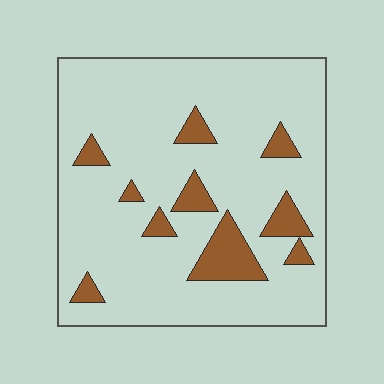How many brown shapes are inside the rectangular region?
10.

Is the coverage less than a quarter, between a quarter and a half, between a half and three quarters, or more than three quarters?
Less than a quarter.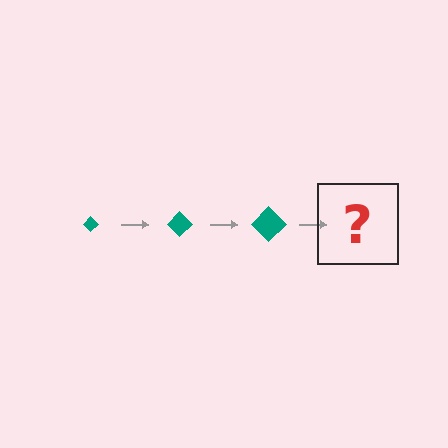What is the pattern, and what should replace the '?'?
The pattern is that the diamond gets progressively larger each step. The '?' should be a teal diamond, larger than the previous one.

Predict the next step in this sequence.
The next step is a teal diamond, larger than the previous one.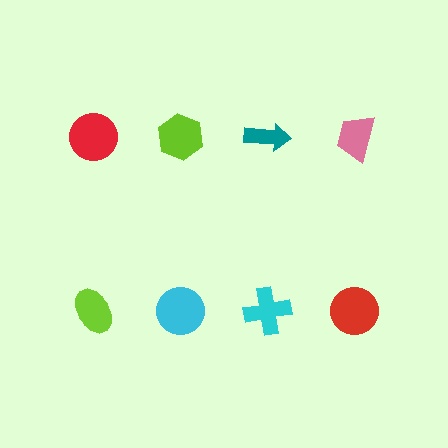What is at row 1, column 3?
A teal arrow.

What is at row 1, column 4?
A pink trapezoid.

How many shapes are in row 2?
4 shapes.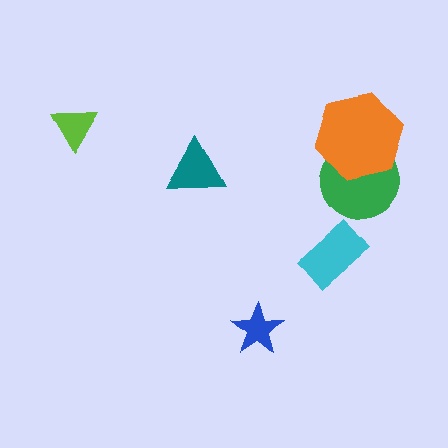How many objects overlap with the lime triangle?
0 objects overlap with the lime triangle.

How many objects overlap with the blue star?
0 objects overlap with the blue star.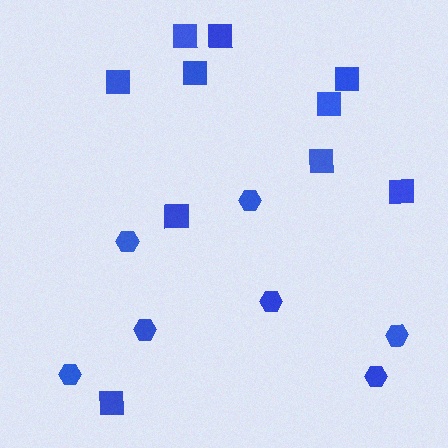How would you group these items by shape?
There are 2 groups: one group of hexagons (7) and one group of squares (10).